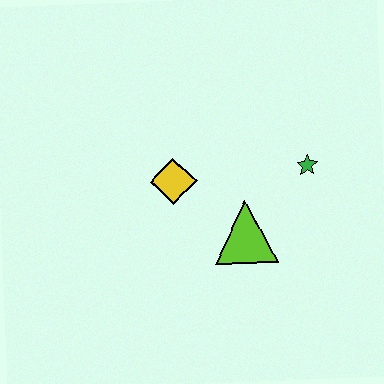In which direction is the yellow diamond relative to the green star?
The yellow diamond is to the left of the green star.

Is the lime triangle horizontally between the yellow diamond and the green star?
Yes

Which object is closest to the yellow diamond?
The lime triangle is closest to the yellow diamond.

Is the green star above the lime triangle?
Yes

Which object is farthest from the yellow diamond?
The green star is farthest from the yellow diamond.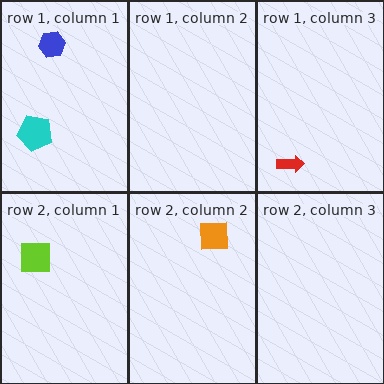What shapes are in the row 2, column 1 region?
The lime square.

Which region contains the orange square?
The row 2, column 2 region.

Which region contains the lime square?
The row 2, column 1 region.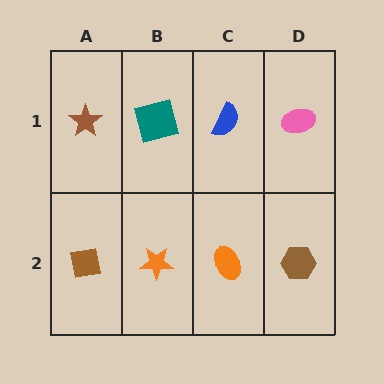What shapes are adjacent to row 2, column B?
A teal square (row 1, column B), a brown square (row 2, column A), an orange ellipse (row 2, column C).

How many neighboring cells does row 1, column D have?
2.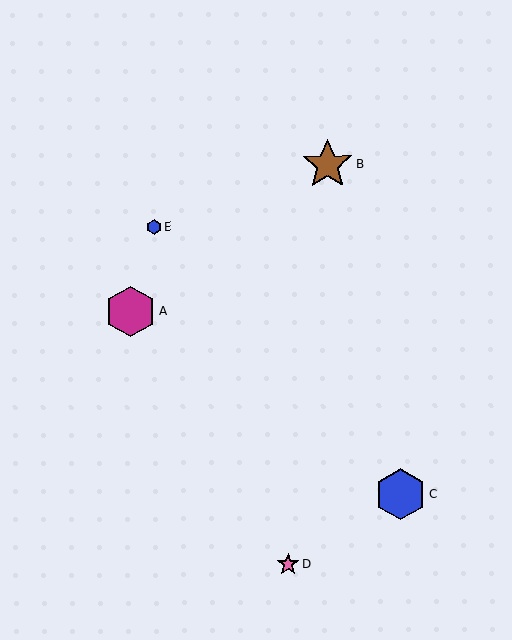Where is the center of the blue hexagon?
The center of the blue hexagon is at (155, 227).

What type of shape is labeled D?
Shape D is a pink star.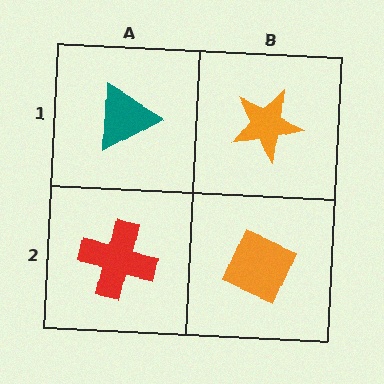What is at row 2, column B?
An orange diamond.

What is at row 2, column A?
A red cross.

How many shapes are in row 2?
2 shapes.